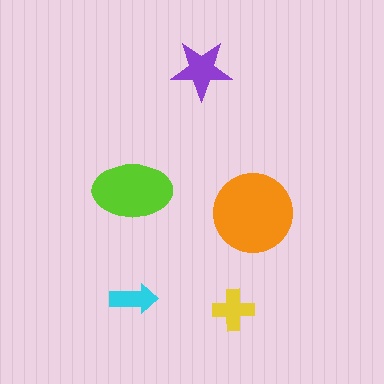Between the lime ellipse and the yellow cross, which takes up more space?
The lime ellipse.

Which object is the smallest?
The cyan arrow.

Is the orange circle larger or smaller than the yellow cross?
Larger.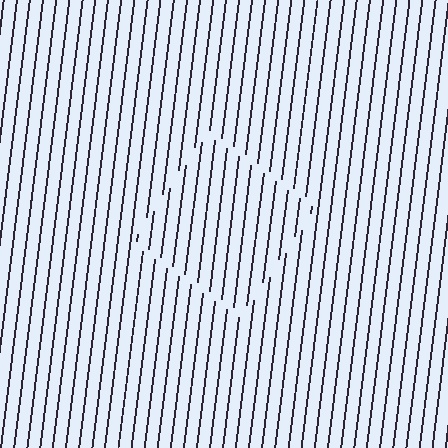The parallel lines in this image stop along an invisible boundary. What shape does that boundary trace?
An illusory square. The interior of the shape contains the same grating, shifted by half a period — the contour is defined by the phase discontinuity where line-ends from the inner and outer gratings abut.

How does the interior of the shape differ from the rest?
The interior of the shape contains the same grating, shifted by half a period — the contour is defined by the phase discontinuity where line-ends from the inner and outer gratings abut.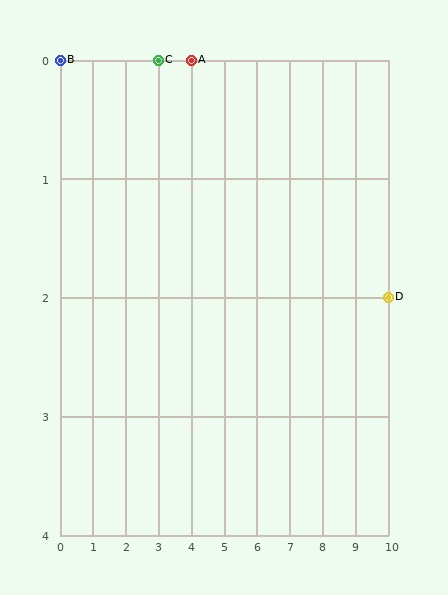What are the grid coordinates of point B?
Point B is at grid coordinates (0, 0).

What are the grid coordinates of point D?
Point D is at grid coordinates (10, 2).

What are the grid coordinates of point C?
Point C is at grid coordinates (3, 0).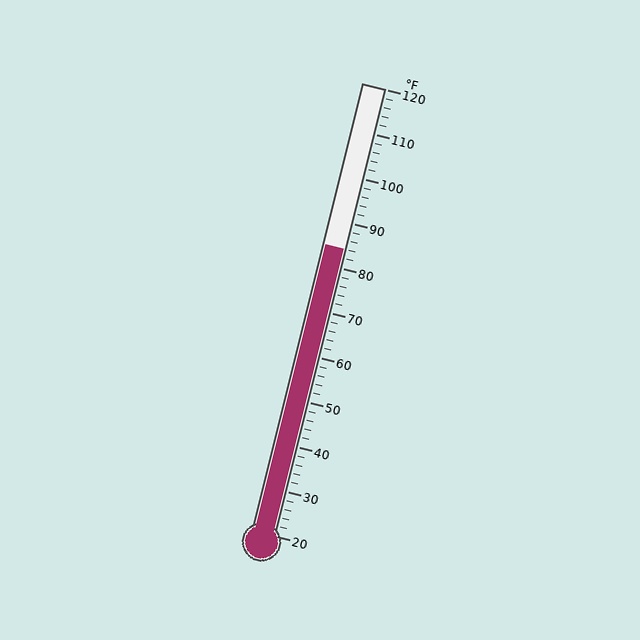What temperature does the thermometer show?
The thermometer shows approximately 84°F.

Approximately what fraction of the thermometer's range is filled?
The thermometer is filled to approximately 65% of its range.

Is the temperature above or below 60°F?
The temperature is above 60°F.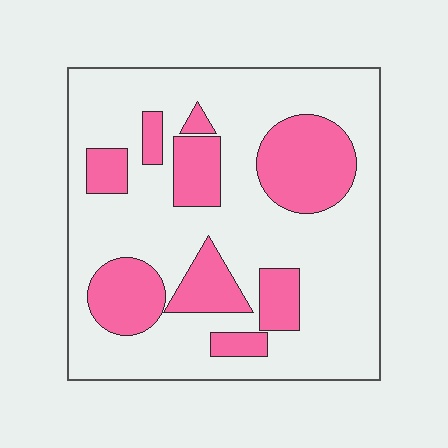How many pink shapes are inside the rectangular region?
9.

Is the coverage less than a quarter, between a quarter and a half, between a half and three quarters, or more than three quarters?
Between a quarter and a half.